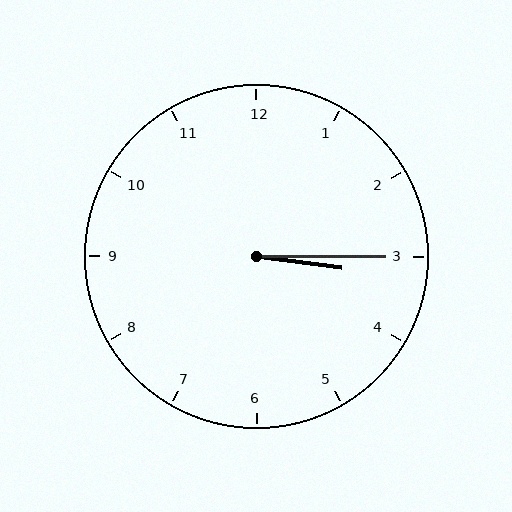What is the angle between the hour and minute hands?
Approximately 8 degrees.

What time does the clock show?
3:15.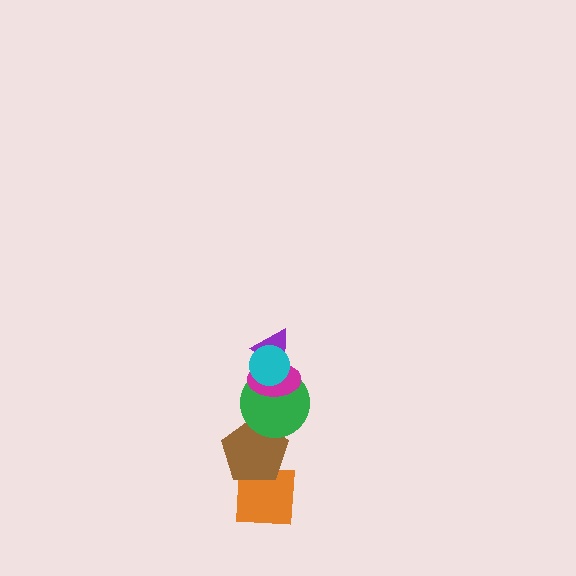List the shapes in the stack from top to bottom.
From top to bottom: the cyan circle, the purple triangle, the magenta ellipse, the green circle, the brown pentagon, the orange square.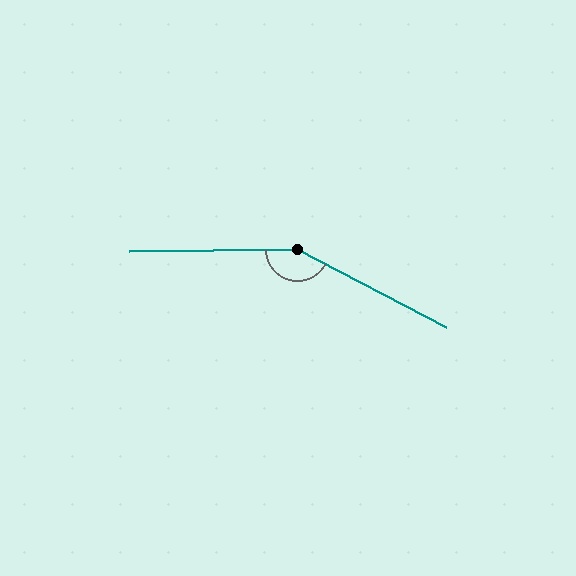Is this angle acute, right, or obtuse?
It is obtuse.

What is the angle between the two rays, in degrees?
Approximately 152 degrees.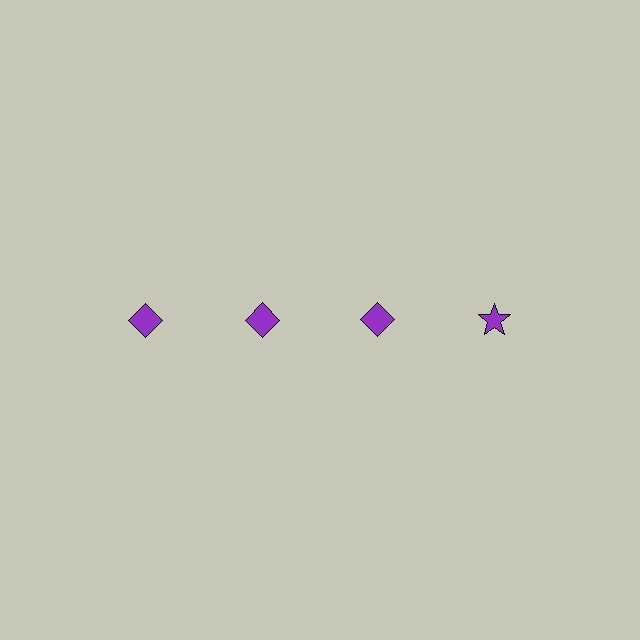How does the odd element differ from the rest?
It has a different shape: star instead of diamond.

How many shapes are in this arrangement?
There are 4 shapes arranged in a grid pattern.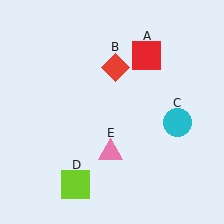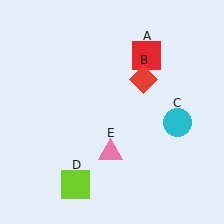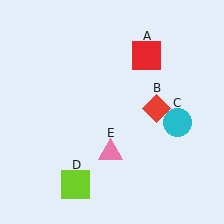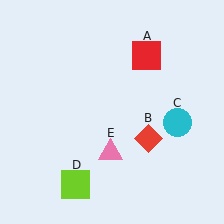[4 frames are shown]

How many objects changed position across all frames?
1 object changed position: red diamond (object B).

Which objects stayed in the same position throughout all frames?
Red square (object A) and cyan circle (object C) and lime square (object D) and pink triangle (object E) remained stationary.